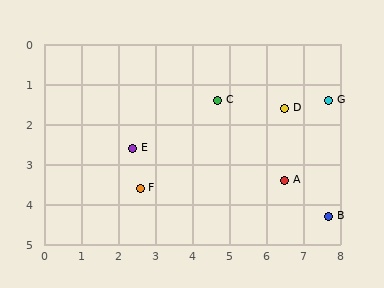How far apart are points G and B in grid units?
Points G and B are about 2.9 grid units apart.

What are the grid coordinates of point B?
Point B is at approximately (7.7, 4.3).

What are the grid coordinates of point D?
Point D is at approximately (6.5, 1.6).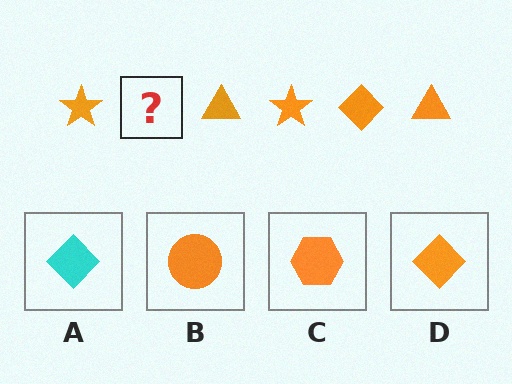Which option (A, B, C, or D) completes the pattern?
D.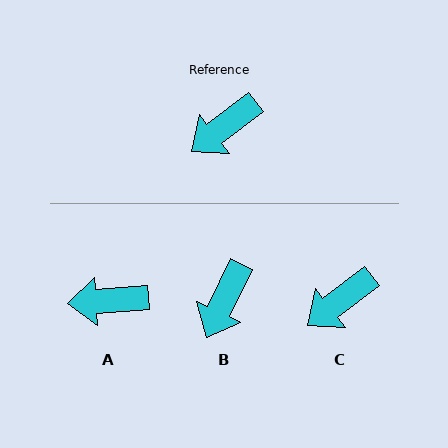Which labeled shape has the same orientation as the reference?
C.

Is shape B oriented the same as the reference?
No, it is off by about 27 degrees.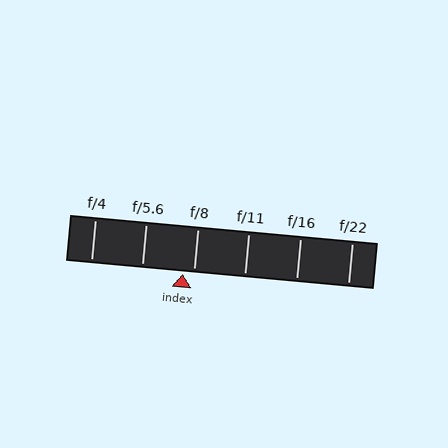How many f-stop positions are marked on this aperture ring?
There are 6 f-stop positions marked.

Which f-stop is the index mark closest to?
The index mark is closest to f/8.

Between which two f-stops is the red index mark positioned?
The index mark is between f/5.6 and f/8.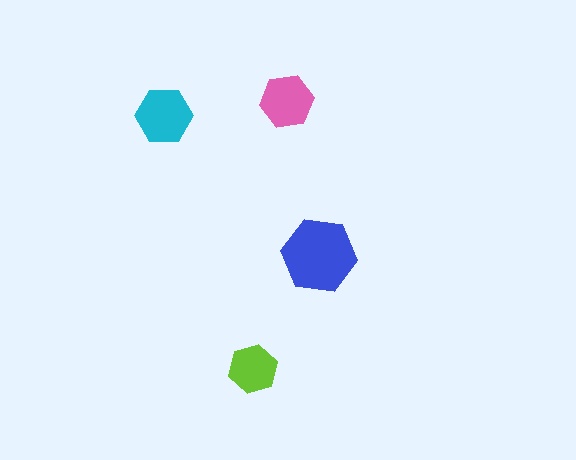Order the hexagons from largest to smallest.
the blue one, the cyan one, the pink one, the lime one.